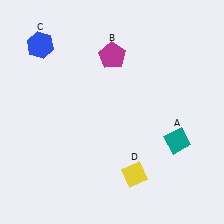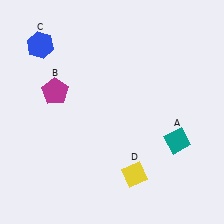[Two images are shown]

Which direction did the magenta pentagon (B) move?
The magenta pentagon (B) moved left.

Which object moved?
The magenta pentagon (B) moved left.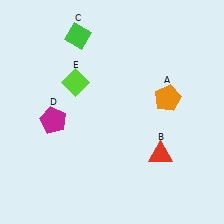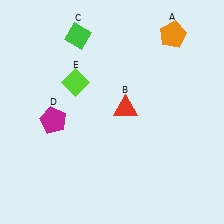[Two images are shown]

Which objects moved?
The objects that moved are: the orange pentagon (A), the red triangle (B).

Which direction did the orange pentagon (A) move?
The orange pentagon (A) moved up.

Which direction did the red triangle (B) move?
The red triangle (B) moved up.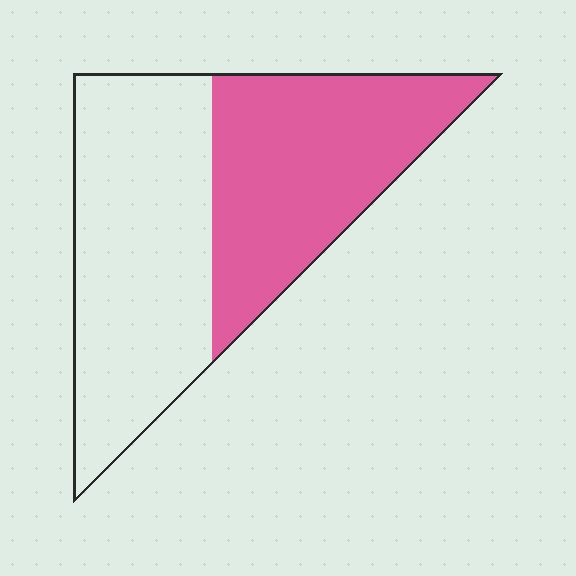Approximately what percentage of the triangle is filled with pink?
Approximately 45%.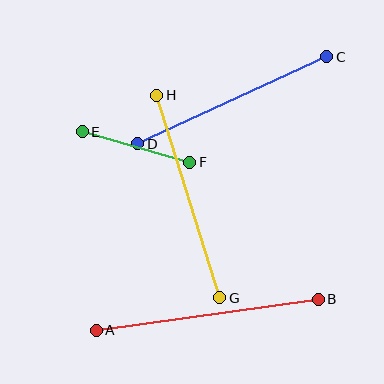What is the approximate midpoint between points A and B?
The midpoint is at approximately (207, 315) pixels.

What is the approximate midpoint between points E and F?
The midpoint is at approximately (136, 147) pixels.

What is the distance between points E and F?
The distance is approximately 112 pixels.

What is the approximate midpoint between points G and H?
The midpoint is at approximately (188, 196) pixels.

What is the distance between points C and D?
The distance is approximately 208 pixels.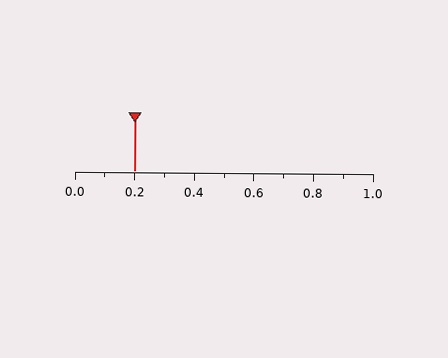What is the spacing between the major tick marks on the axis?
The major ticks are spaced 0.2 apart.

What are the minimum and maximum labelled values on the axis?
The axis runs from 0.0 to 1.0.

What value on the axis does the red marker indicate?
The marker indicates approximately 0.2.